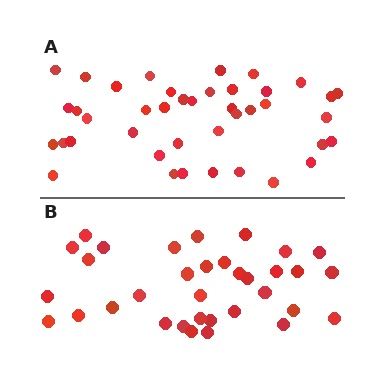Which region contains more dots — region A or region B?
Region A (the top region) has more dots.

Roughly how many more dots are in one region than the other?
Region A has roughly 8 or so more dots than region B.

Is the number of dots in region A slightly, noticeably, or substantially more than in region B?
Region A has only slightly more — the two regions are fairly close. The ratio is roughly 1.2 to 1.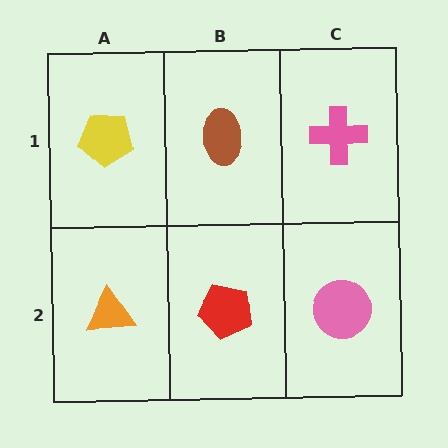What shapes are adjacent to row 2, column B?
A brown ellipse (row 1, column B), an orange triangle (row 2, column A), a pink circle (row 2, column C).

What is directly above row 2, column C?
A pink cross.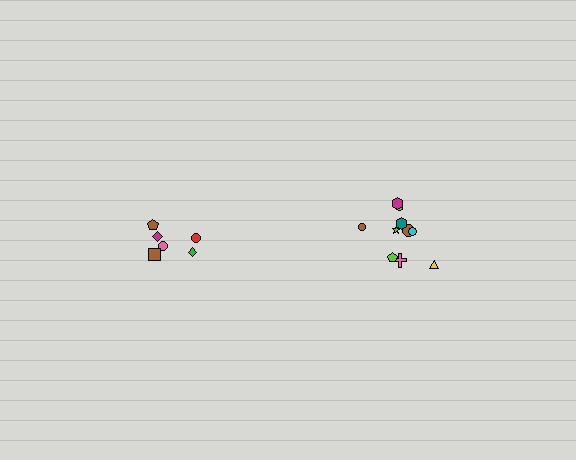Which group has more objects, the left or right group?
The right group.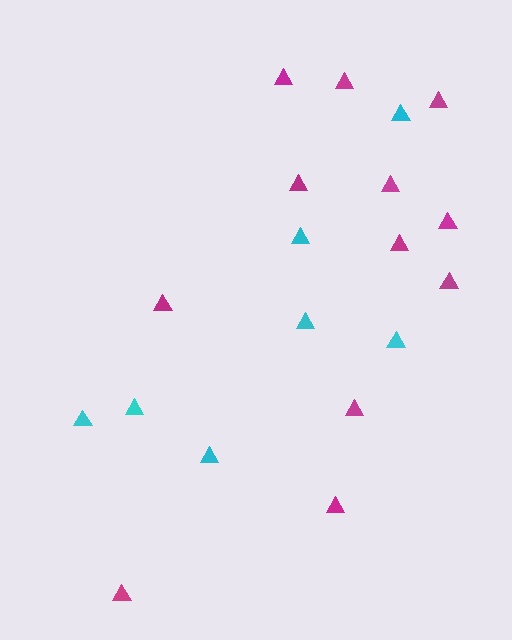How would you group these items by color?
There are 2 groups: one group of cyan triangles (7) and one group of magenta triangles (12).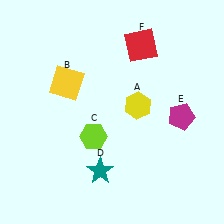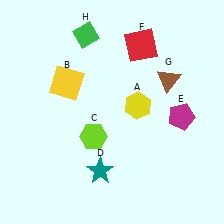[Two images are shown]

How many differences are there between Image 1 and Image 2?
There are 2 differences between the two images.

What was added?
A brown triangle (G), a green diamond (H) were added in Image 2.